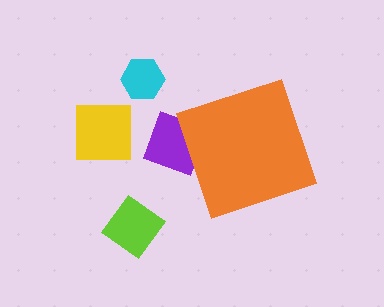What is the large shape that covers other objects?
An orange diamond.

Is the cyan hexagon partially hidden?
No, the cyan hexagon is fully visible.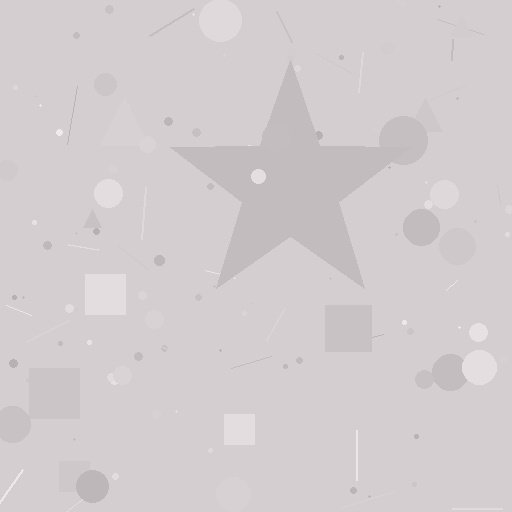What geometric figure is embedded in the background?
A star is embedded in the background.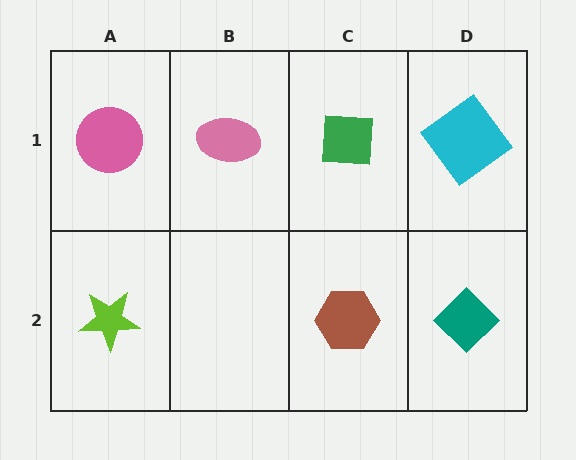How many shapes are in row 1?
4 shapes.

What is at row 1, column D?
A cyan diamond.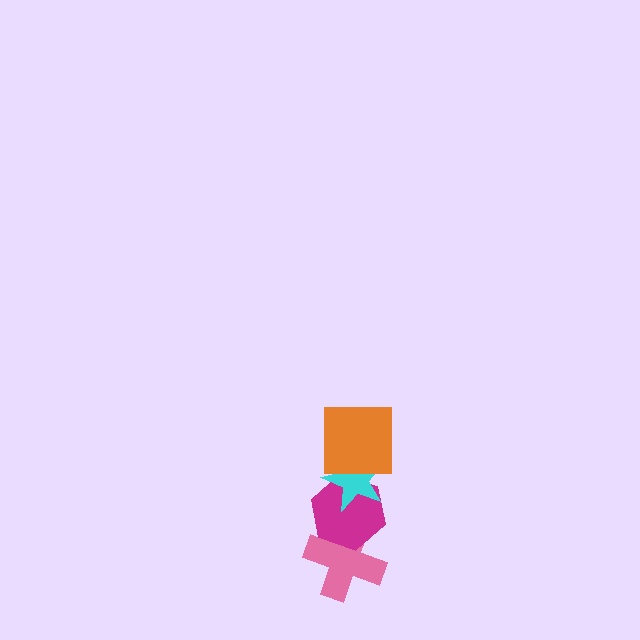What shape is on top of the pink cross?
The magenta hexagon is on top of the pink cross.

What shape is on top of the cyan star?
The orange square is on top of the cyan star.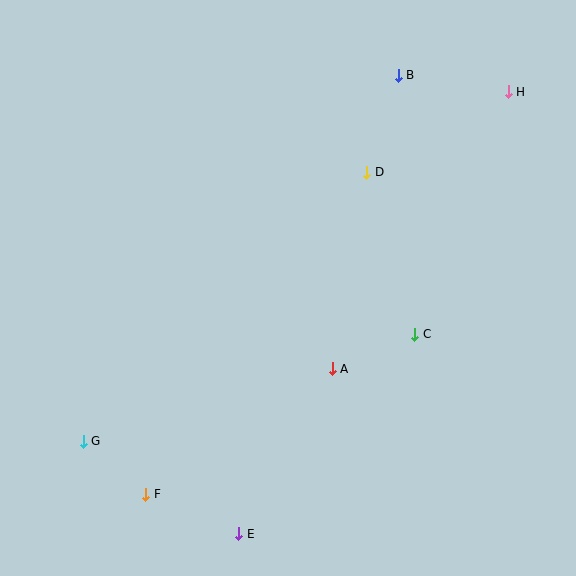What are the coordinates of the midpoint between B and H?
The midpoint between B and H is at (453, 84).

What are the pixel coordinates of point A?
Point A is at (332, 369).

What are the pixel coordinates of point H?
Point H is at (508, 92).